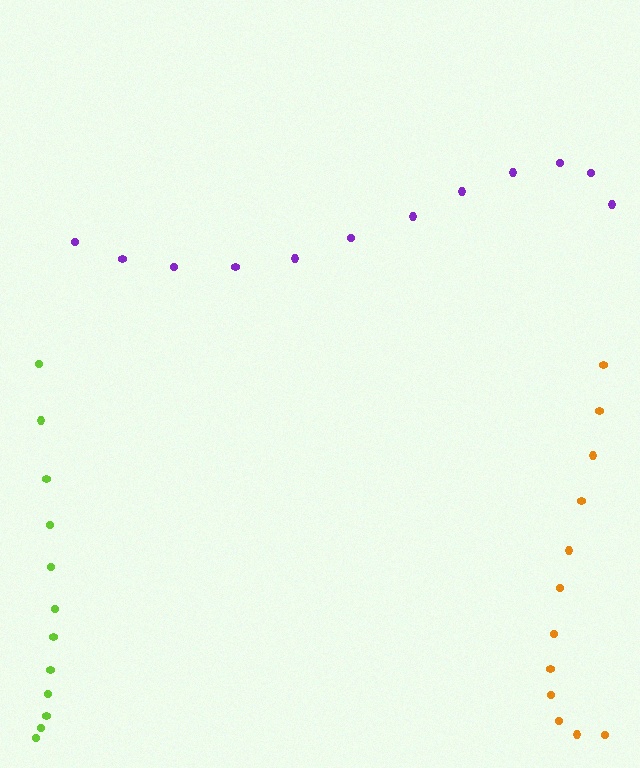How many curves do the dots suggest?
There are 3 distinct paths.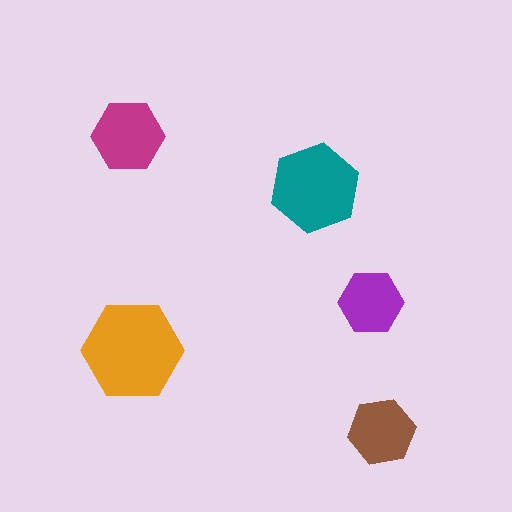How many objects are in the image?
There are 5 objects in the image.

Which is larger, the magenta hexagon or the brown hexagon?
The magenta one.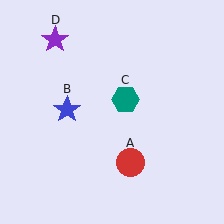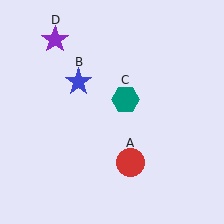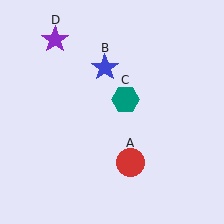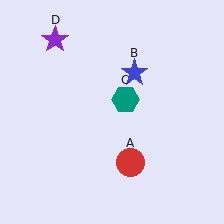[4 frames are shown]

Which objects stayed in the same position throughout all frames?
Red circle (object A) and teal hexagon (object C) and purple star (object D) remained stationary.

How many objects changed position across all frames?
1 object changed position: blue star (object B).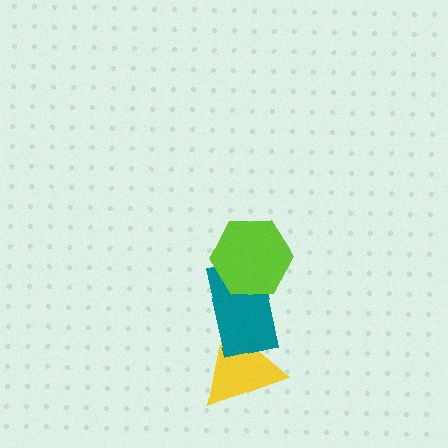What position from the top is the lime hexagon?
The lime hexagon is 1st from the top.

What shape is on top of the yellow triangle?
The teal rectangle is on top of the yellow triangle.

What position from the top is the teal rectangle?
The teal rectangle is 2nd from the top.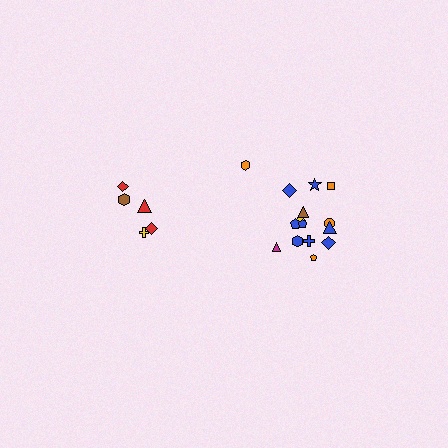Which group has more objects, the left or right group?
The right group.